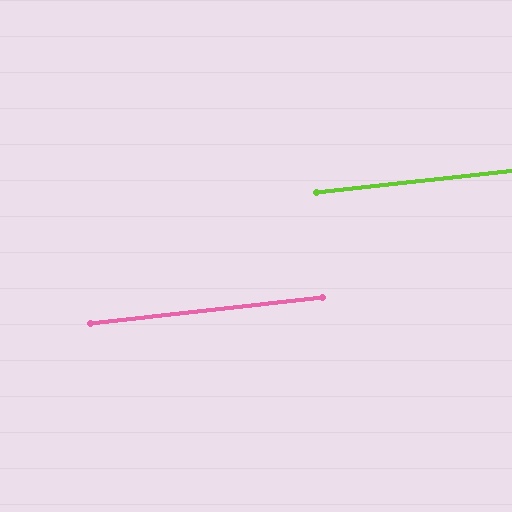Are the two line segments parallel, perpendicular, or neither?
Parallel — their directions differ by only 0.1°.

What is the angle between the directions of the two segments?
Approximately 0 degrees.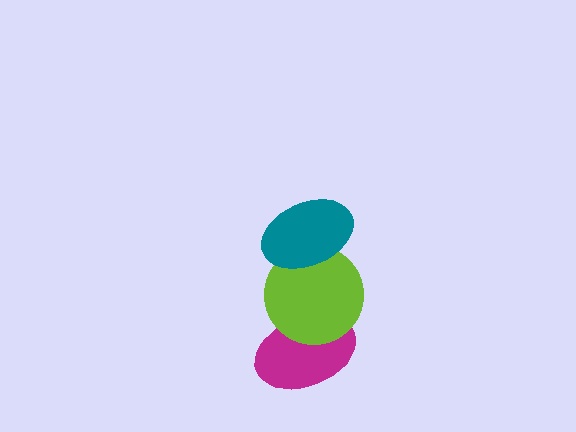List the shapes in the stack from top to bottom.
From top to bottom: the teal ellipse, the lime circle, the magenta ellipse.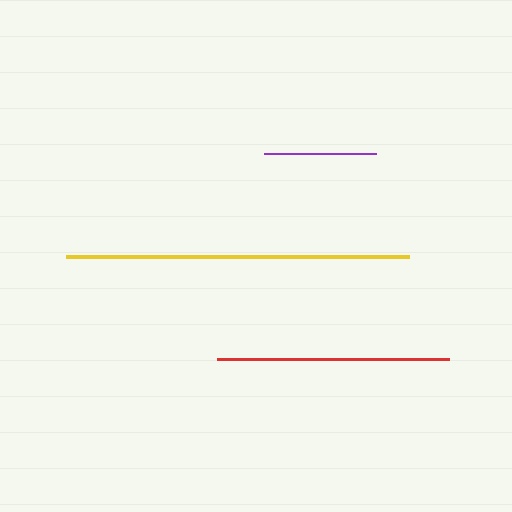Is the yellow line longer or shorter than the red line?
The yellow line is longer than the red line.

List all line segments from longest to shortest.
From longest to shortest: yellow, red, purple.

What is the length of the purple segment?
The purple segment is approximately 113 pixels long.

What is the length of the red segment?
The red segment is approximately 232 pixels long.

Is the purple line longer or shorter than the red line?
The red line is longer than the purple line.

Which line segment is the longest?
The yellow line is the longest at approximately 343 pixels.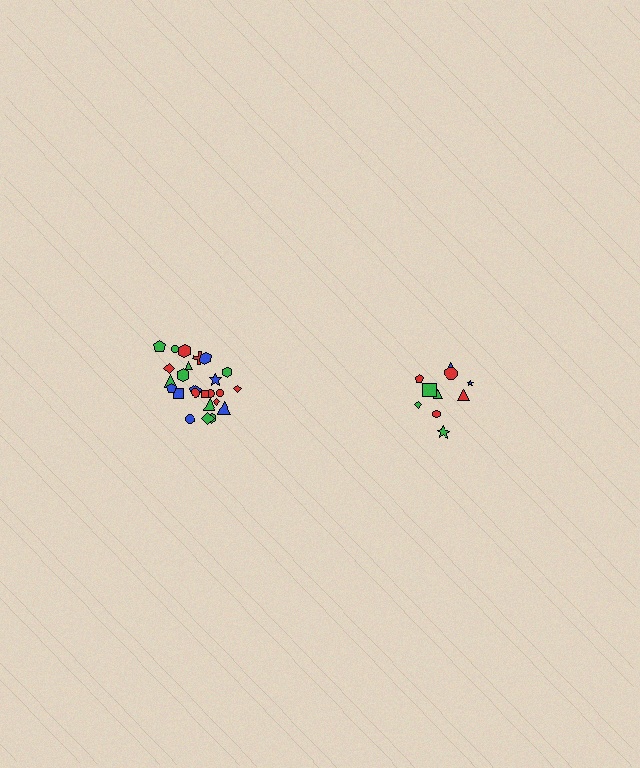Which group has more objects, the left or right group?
The left group.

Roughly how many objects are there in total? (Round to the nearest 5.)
Roughly 35 objects in total.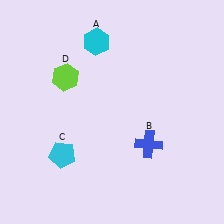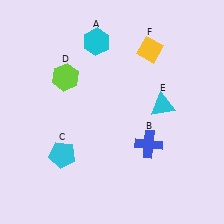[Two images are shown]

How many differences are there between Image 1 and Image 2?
There are 2 differences between the two images.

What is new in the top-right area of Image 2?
A yellow diamond (F) was added in the top-right area of Image 2.